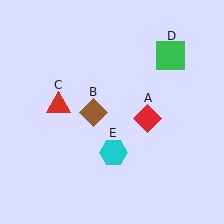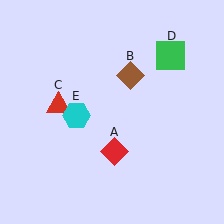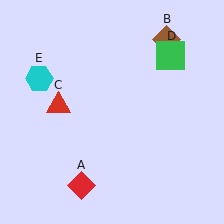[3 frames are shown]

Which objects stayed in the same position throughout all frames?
Red triangle (object C) and green square (object D) remained stationary.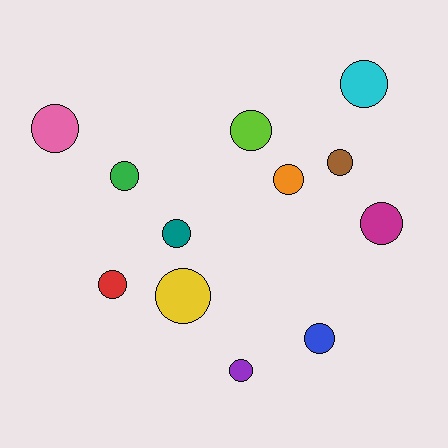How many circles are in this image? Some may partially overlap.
There are 12 circles.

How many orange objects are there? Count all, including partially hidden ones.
There is 1 orange object.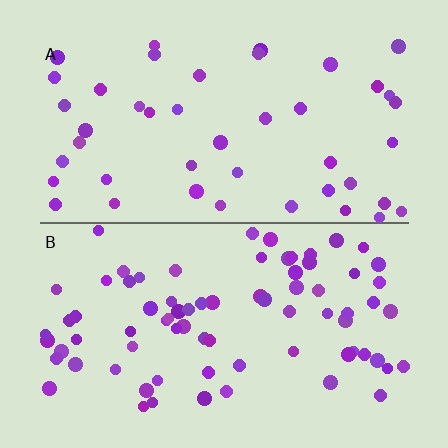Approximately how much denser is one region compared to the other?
Approximately 1.7× — region B over region A.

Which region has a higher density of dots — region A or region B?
B (the bottom).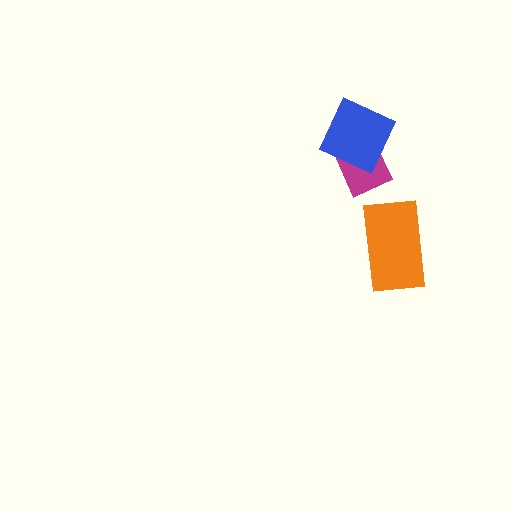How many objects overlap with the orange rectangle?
0 objects overlap with the orange rectangle.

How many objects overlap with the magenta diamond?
1 object overlaps with the magenta diamond.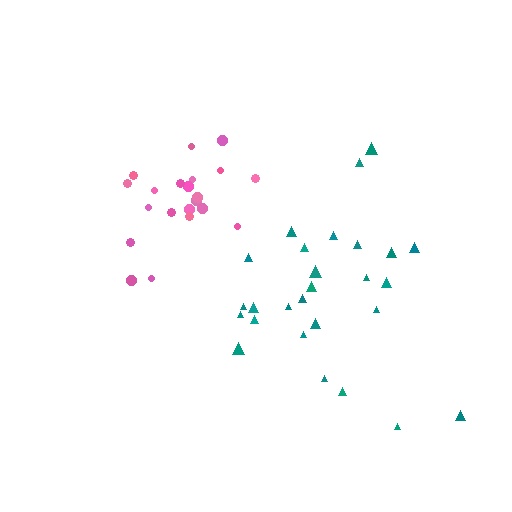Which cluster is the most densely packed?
Pink.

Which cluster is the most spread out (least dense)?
Teal.